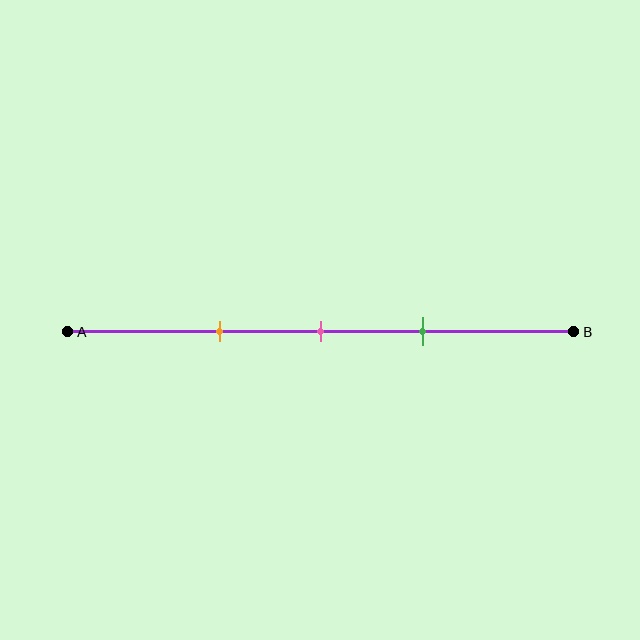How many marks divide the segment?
There are 3 marks dividing the segment.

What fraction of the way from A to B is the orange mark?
The orange mark is approximately 30% (0.3) of the way from A to B.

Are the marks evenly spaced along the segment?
Yes, the marks are approximately evenly spaced.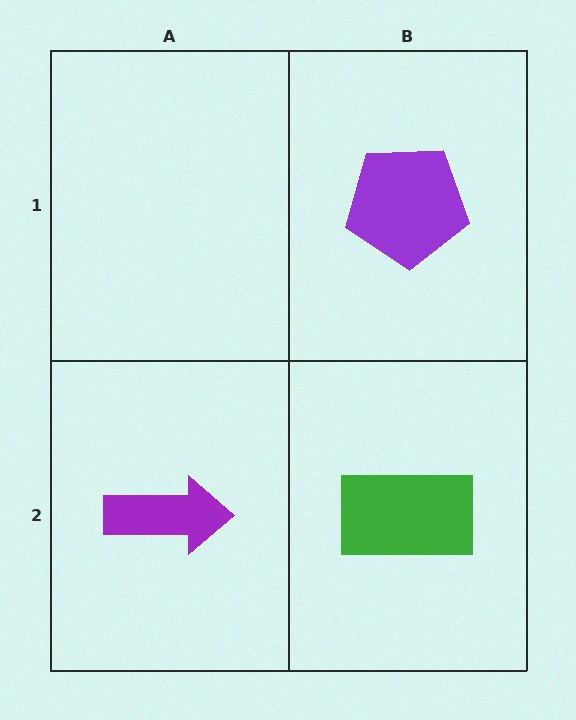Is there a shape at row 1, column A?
No, that cell is empty.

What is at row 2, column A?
A purple arrow.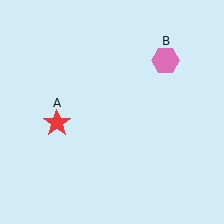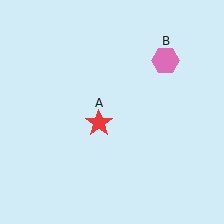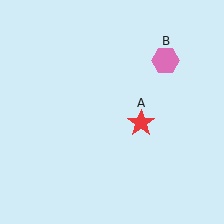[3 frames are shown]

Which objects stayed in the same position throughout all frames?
Pink hexagon (object B) remained stationary.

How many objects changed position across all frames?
1 object changed position: red star (object A).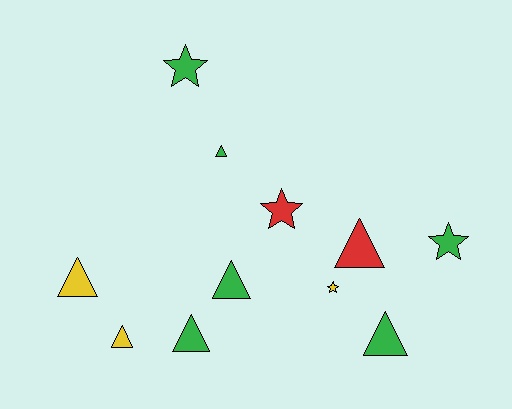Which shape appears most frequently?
Triangle, with 7 objects.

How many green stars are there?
There are 2 green stars.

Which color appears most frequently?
Green, with 6 objects.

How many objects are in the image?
There are 11 objects.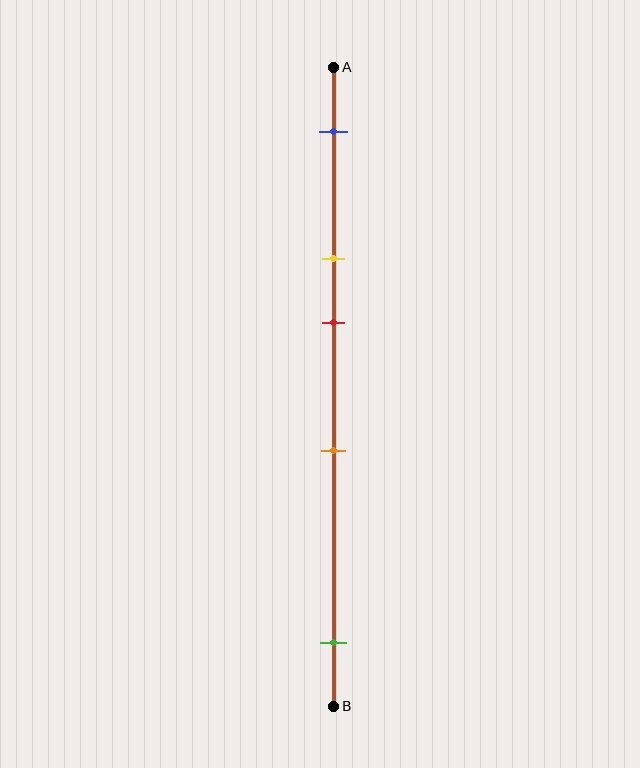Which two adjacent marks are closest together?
The yellow and red marks are the closest adjacent pair.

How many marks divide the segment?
There are 5 marks dividing the segment.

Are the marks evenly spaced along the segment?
No, the marks are not evenly spaced.